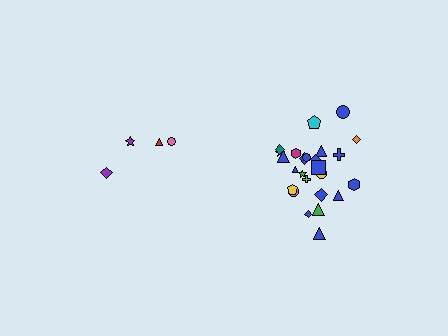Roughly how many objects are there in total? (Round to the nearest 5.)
Roughly 30 objects in total.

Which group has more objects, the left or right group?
The right group.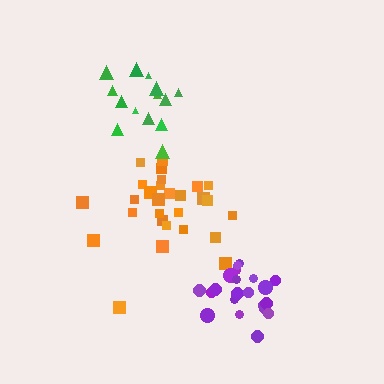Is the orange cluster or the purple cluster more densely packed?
Purple.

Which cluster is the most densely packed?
Purple.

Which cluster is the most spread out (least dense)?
Orange.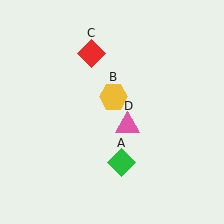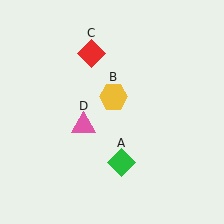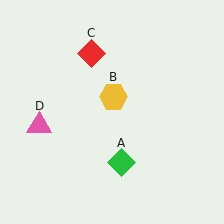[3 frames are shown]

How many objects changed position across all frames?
1 object changed position: pink triangle (object D).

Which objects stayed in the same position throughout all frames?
Green diamond (object A) and yellow hexagon (object B) and red diamond (object C) remained stationary.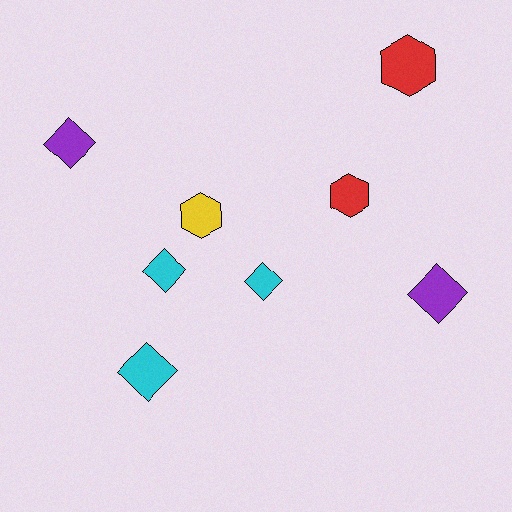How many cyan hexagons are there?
There are no cyan hexagons.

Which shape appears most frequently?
Diamond, with 5 objects.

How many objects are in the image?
There are 8 objects.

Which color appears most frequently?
Cyan, with 3 objects.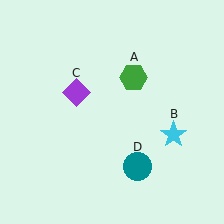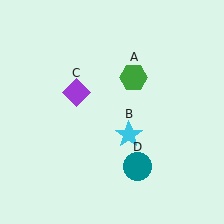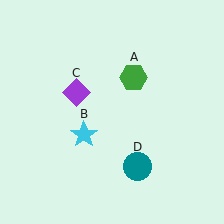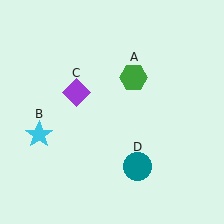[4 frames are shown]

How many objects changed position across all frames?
1 object changed position: cyan star (object B).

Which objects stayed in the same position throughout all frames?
Green hexagon (object A) and purple diamond (object C) and teal circle (object D) remained stationary.